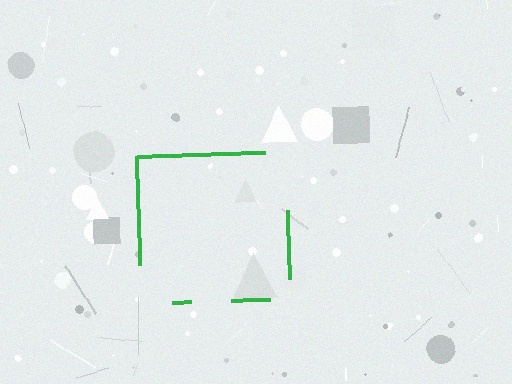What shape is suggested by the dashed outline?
The dashed outline suggests a square.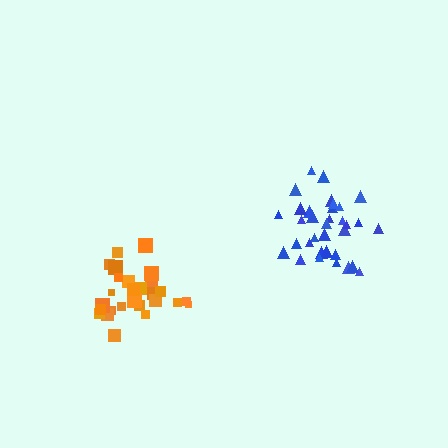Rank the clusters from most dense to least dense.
orange, blue.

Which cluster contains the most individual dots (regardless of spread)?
Blue (34).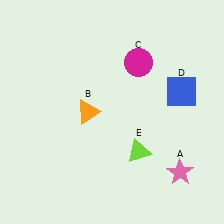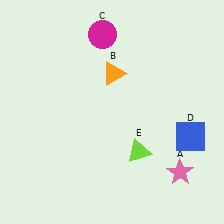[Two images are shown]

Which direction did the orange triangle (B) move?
The orange triangle (B) moved up.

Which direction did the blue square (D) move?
The blue square (D) moved down.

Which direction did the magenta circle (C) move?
The magenta circle (C) moved left.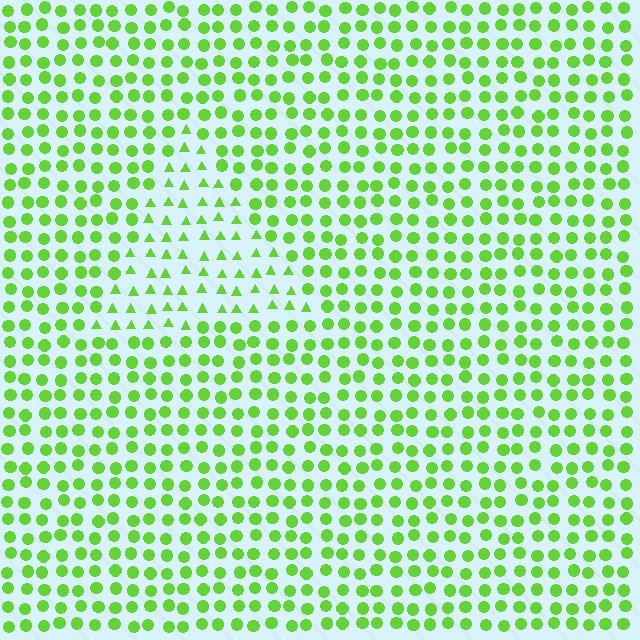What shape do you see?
I see a triangle.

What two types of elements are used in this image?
The image uses triangles inside the triangle region and circles outside it.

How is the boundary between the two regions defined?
The boundary is defined by a change in element shape: triangles inside vs. circles outside. All elements share the same color and spacing.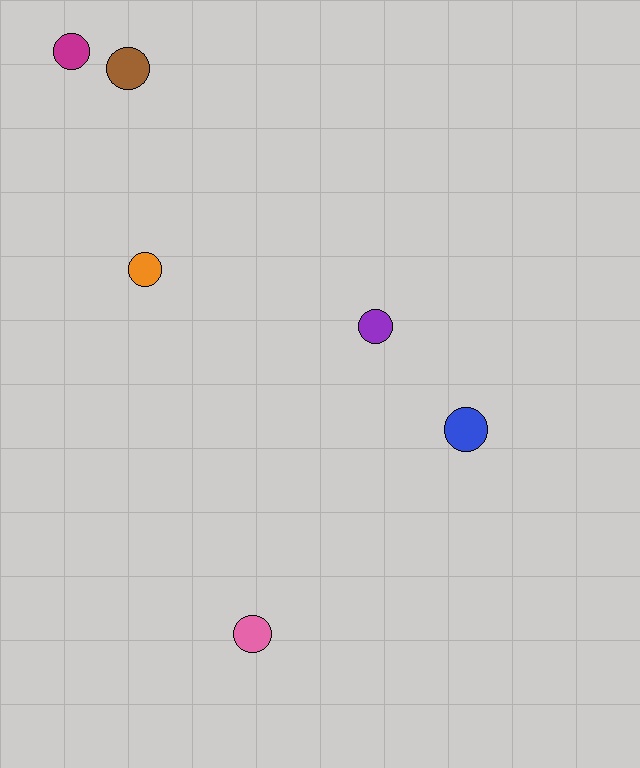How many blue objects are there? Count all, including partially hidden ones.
There is 1 blue object.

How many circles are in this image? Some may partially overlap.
There are 6 circles.